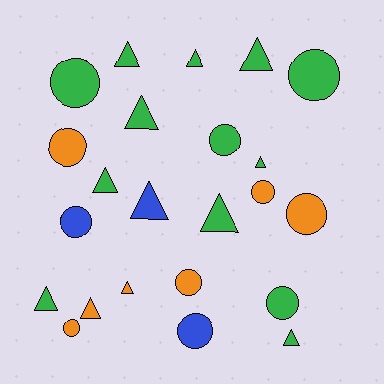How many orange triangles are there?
There are 2 orange triangles.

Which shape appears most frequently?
Triangle, with 12 objects.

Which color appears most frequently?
Green, with 13 objects.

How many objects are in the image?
There are 23 objects.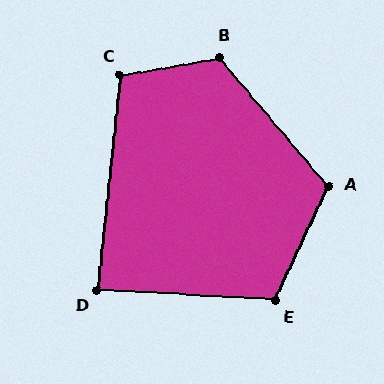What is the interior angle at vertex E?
Approximately 112 degrees (obtuse).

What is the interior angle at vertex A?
Approximately 115 degrees (obtuse).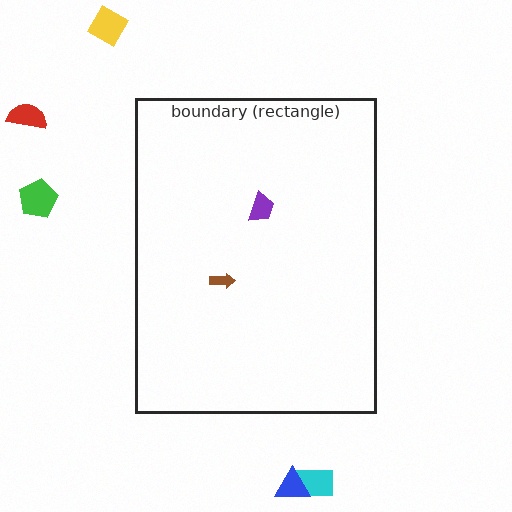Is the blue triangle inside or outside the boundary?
Outside.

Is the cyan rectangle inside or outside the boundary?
Outside.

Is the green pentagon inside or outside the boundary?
Outside.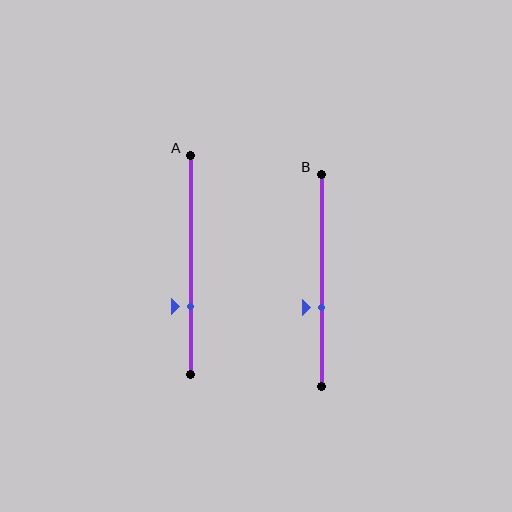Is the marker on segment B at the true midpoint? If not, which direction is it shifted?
No, the marker on segment B is shifted downward by about 13% of the segment length.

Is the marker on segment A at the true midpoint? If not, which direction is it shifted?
No, the marker on segment A is shifted downward by about 19% of the segment length.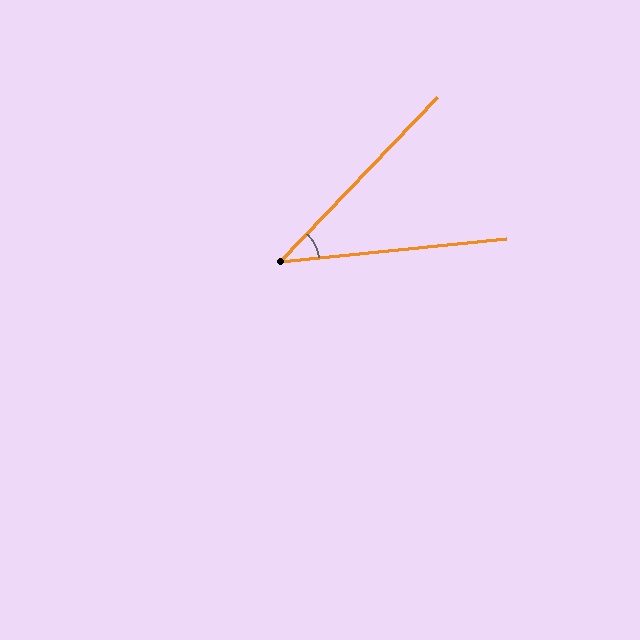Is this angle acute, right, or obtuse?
It is acute.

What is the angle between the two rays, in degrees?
Approximately 41 degrees.